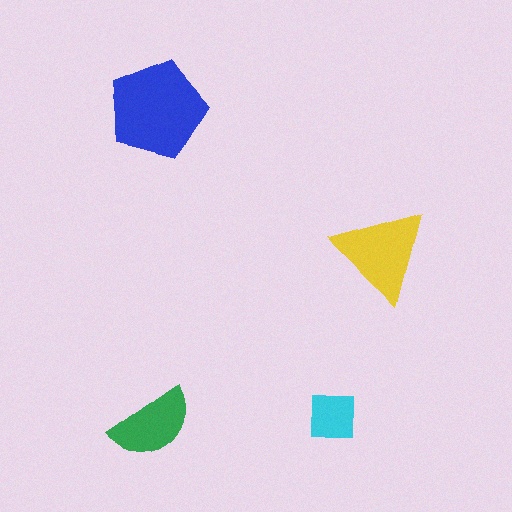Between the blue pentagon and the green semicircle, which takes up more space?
The blue pentagon.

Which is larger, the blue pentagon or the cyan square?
The blue pentagon.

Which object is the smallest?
The cyan square.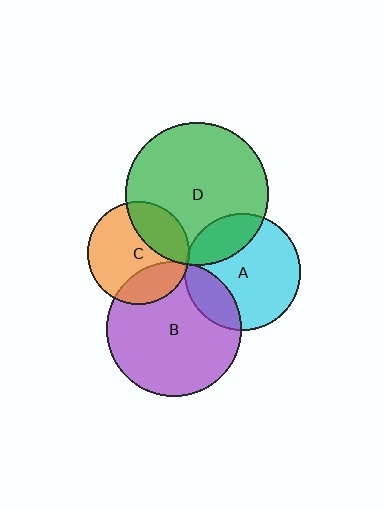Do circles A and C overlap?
Yes.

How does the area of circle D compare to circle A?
Approximately 1.5 times.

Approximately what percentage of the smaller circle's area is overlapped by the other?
Approximately 5%.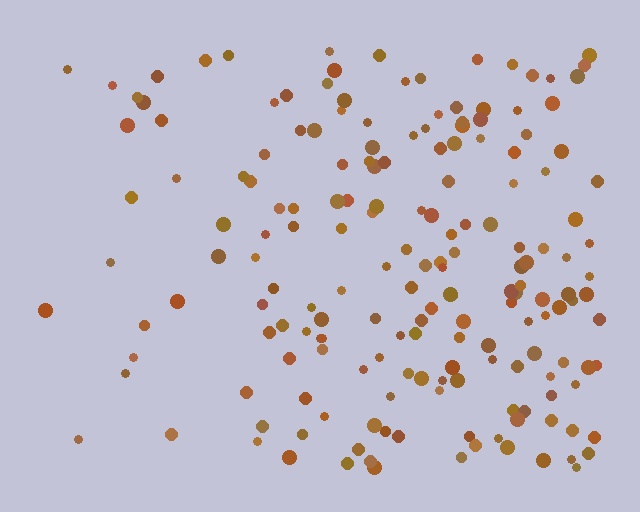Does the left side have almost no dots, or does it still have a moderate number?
Still a moderate number, just noticeably fewer than the right.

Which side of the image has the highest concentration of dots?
The right.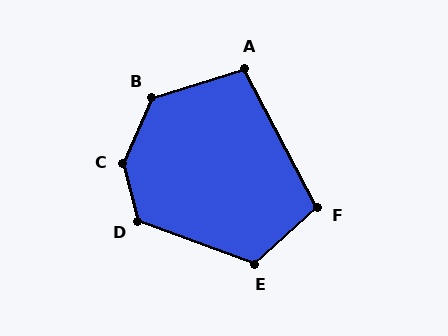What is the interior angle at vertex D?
Approximately 125 degrees (obtuse).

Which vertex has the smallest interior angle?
A, at approximately 101 degrees.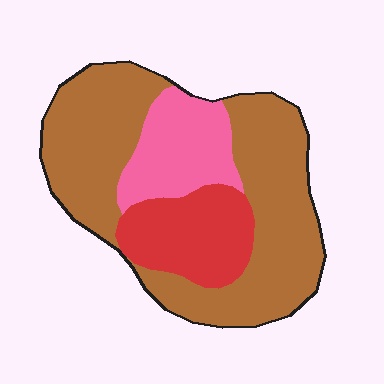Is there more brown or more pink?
Brown.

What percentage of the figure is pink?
Pink covers roughly 20% of the figure.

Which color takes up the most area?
Brown, at roughly 60%.